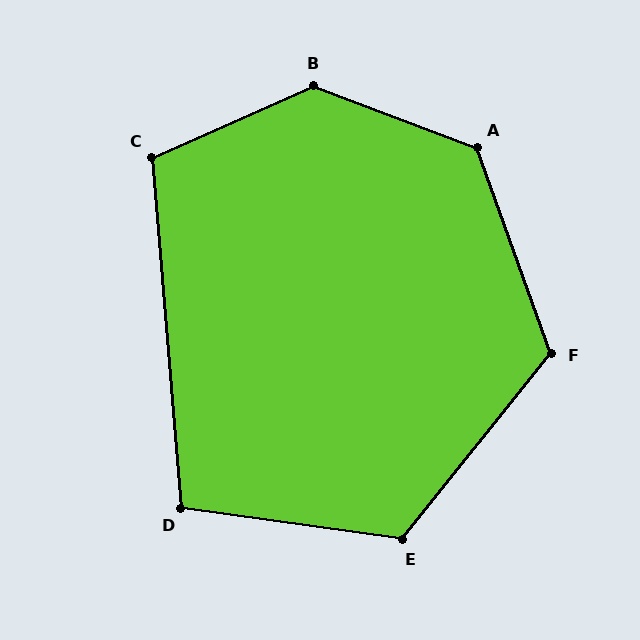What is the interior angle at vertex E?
Approximately 121 degrees (obtuse).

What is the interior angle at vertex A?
Approximately 130 degrees (obtuse).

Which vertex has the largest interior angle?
B, at approximately 136 degrees.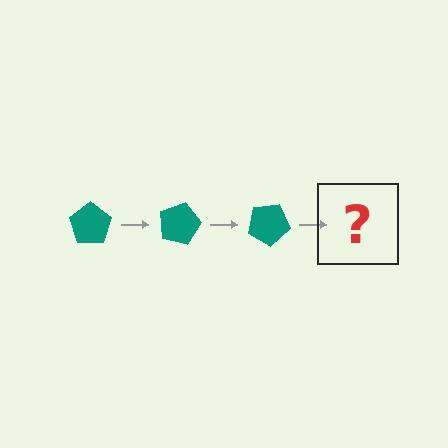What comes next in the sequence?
The next element should be a teal pentagon rotated 45 degrees.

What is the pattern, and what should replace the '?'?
The pattern is that the pentagon rotates 15 degrees each step. The '?' should be a teal pentagon rotated 45 degrees.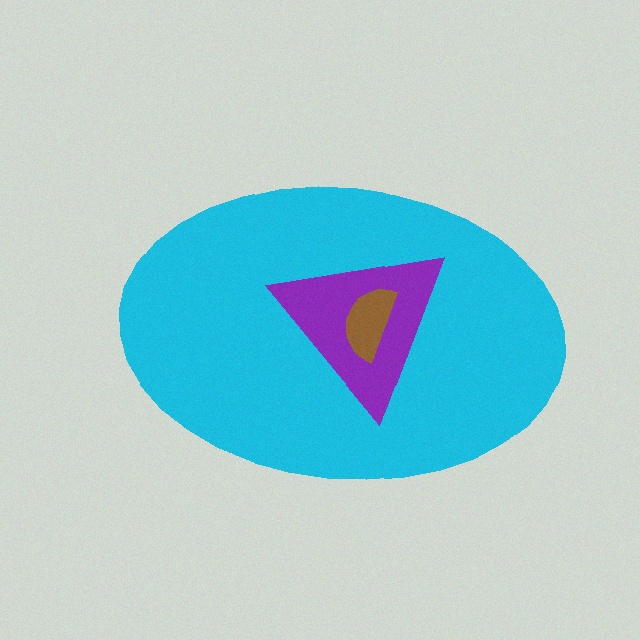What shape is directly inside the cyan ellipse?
The purple triangle.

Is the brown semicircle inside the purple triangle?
Yes.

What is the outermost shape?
The cyan ellipse.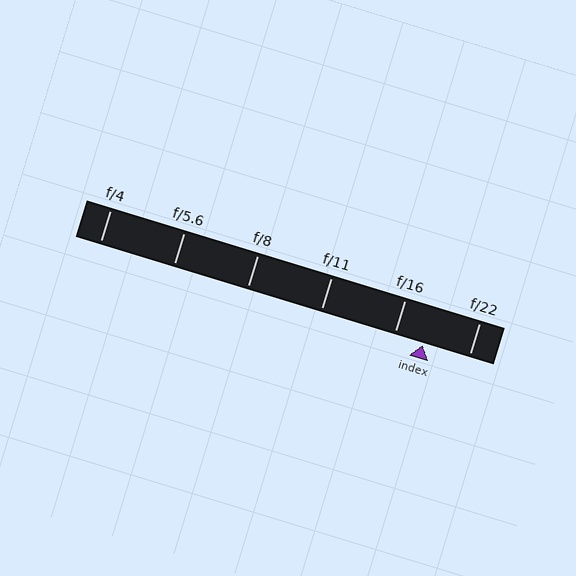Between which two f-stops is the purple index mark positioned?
The index mark is between f/16 and f/22.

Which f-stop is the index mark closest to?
The index mark is closest to f/16.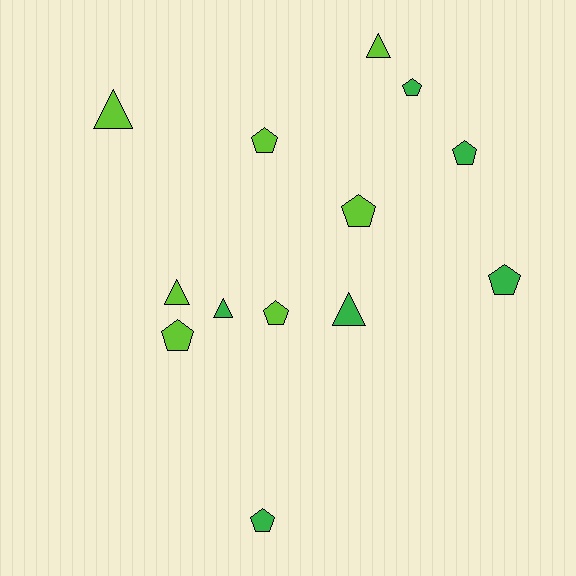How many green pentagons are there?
There are 4 green pentagons.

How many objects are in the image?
There are 13 objects.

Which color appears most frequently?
Lime, with 7 objects.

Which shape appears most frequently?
Pentagon, with 8 objects.